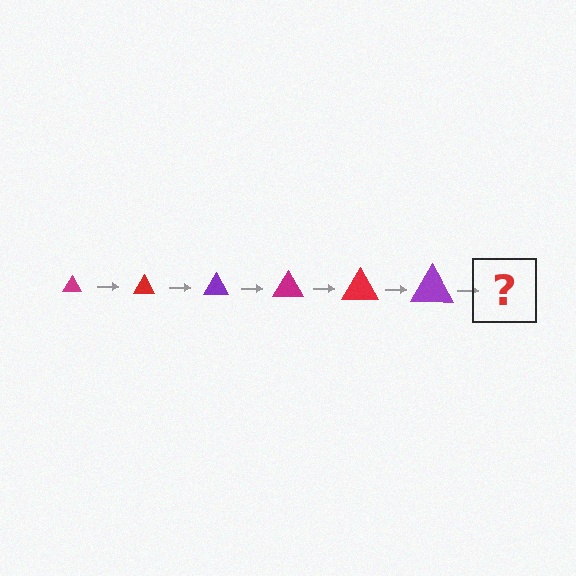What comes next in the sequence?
The next element should be a magenta triangle, larger than the previous one.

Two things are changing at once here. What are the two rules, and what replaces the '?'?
The two rules are that the triangle grows larger each step and the color cycles through magenta, red, and purple. The '?' should be a magenta triangle, larger than the previous one.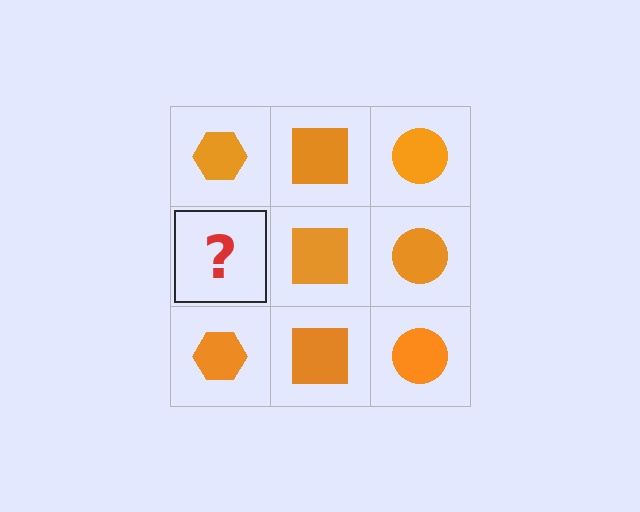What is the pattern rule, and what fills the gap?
The rule is that each column has a consistent shape. The gap should be filled with an orange hexagon.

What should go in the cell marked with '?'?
The missing cell should contain an orange hexagon.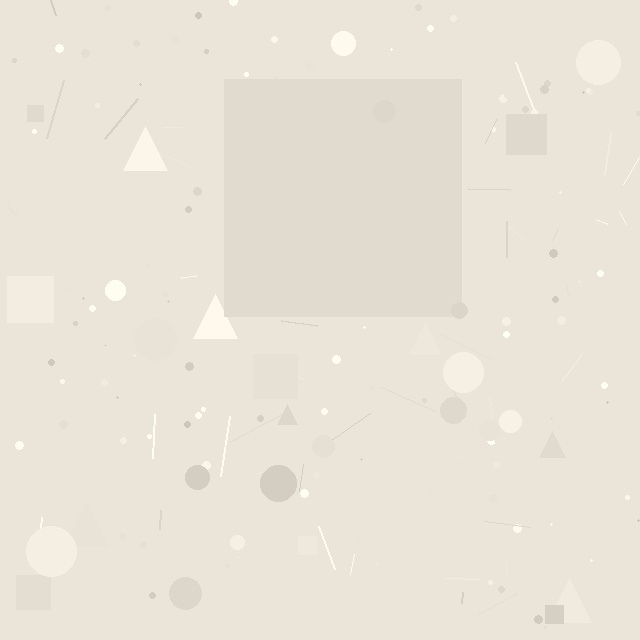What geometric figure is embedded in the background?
A square is embedded in the background.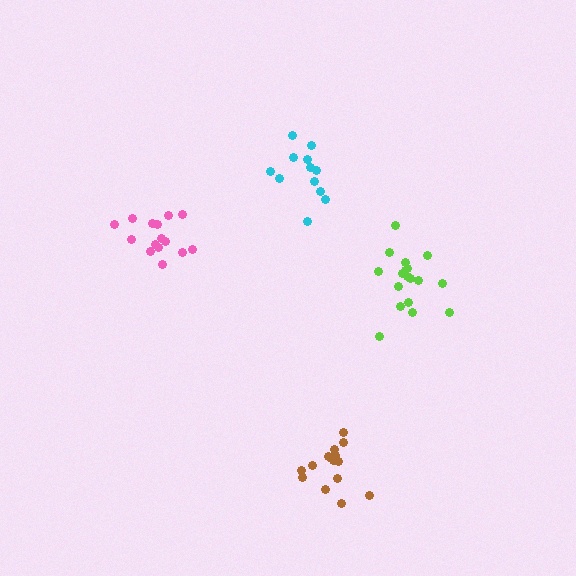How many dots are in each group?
Group 1: 15 dots, Group 2: 15 dots, Group 3: 18 dots, Group 4: 12 dots (60 total).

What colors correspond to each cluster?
The clusters are colored: pink, brown, lime, cyan.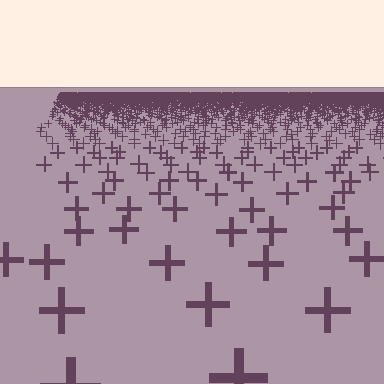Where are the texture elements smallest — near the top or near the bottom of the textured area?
Near the top.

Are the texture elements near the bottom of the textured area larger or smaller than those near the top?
Larger. Near the bottom, elements are closer to the viewer and appear at a bigger on-screen size.